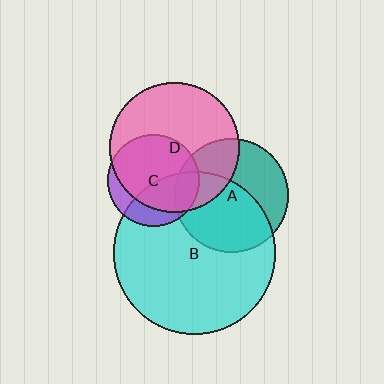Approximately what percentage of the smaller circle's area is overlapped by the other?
Approximately 40%.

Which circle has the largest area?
Circle B (cyan).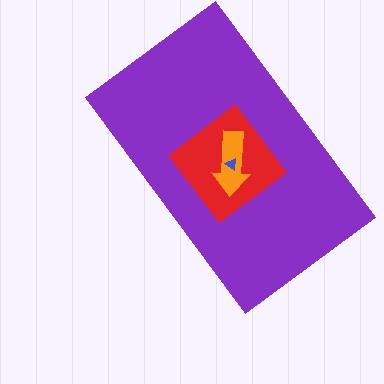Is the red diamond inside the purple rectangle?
Yes.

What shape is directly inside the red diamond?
The orange arrow.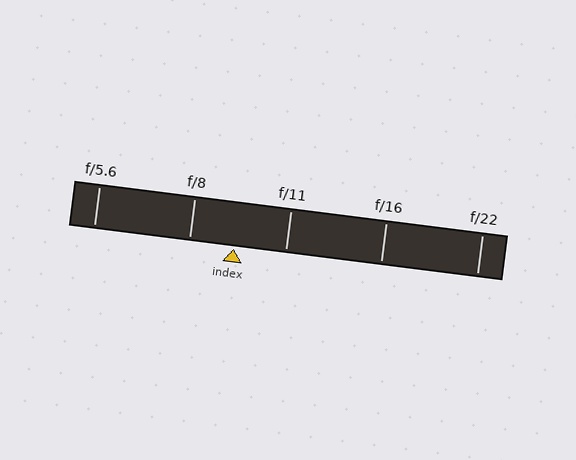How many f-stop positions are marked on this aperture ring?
There are 5 f-stop positions marked.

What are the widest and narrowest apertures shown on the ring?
The widest aperture shown is f/5.6 and the narrowest is f/22.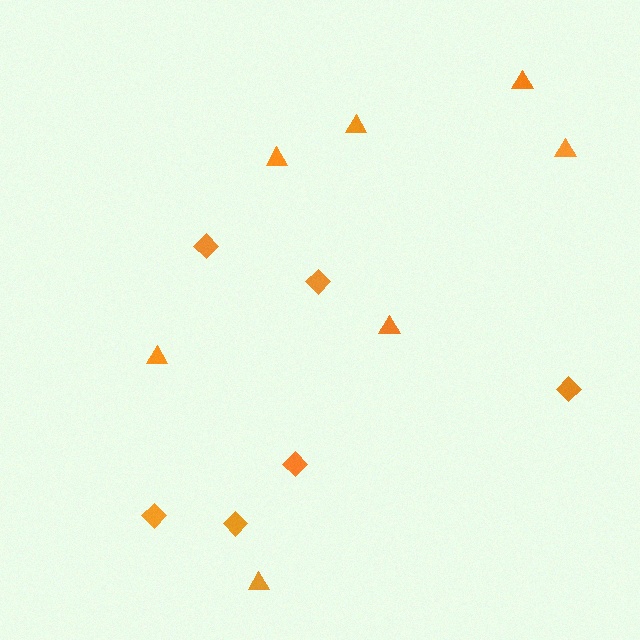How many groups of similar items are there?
There are 2 groups: one group of triangles (7) and one group of diamonds (6).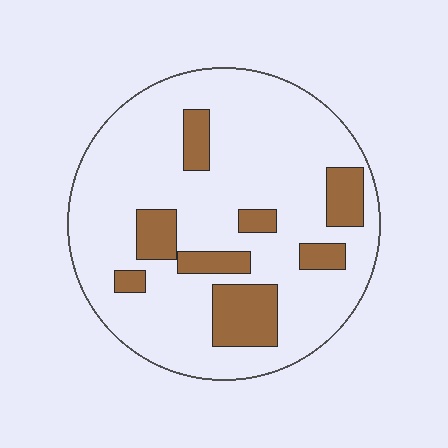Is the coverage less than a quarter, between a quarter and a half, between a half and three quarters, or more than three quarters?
Less than a quarter.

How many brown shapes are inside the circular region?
8.